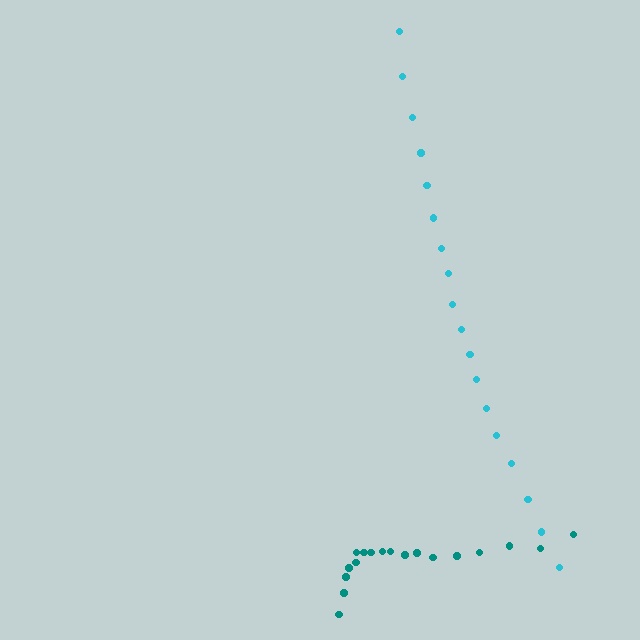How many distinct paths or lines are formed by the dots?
There are 2 distinct paths.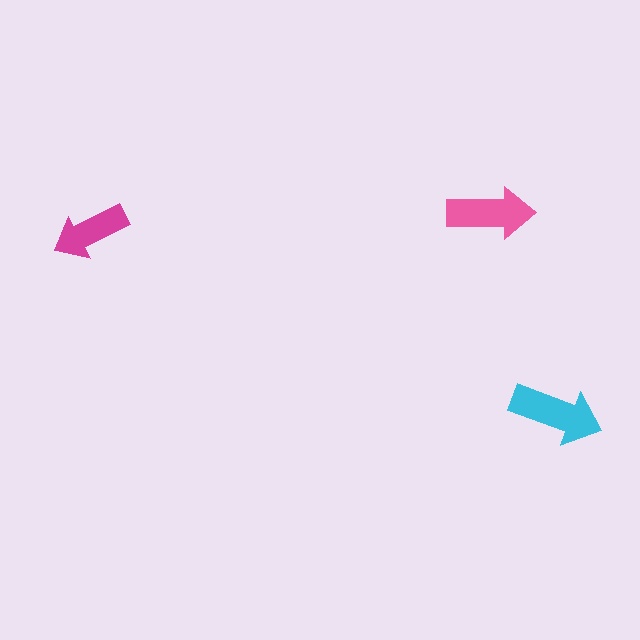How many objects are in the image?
There are 3 objects in the image.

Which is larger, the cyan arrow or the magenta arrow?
The cyan one.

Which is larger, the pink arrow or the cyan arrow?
The cyan one.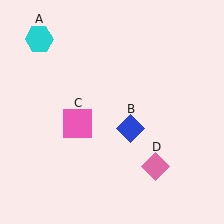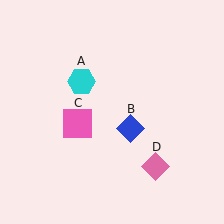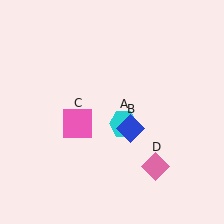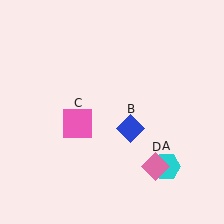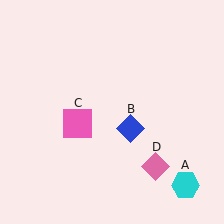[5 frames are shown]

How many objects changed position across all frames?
1 object changed position: cyan hexagon (object A).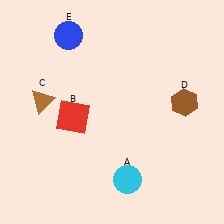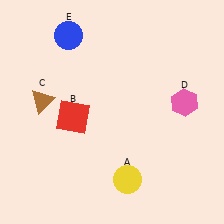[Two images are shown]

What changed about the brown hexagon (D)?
In Image 1, D is brown. In Image 2, it changed to pink.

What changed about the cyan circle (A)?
In Image 1, A is cyan. In Image 2, it changed to yellow.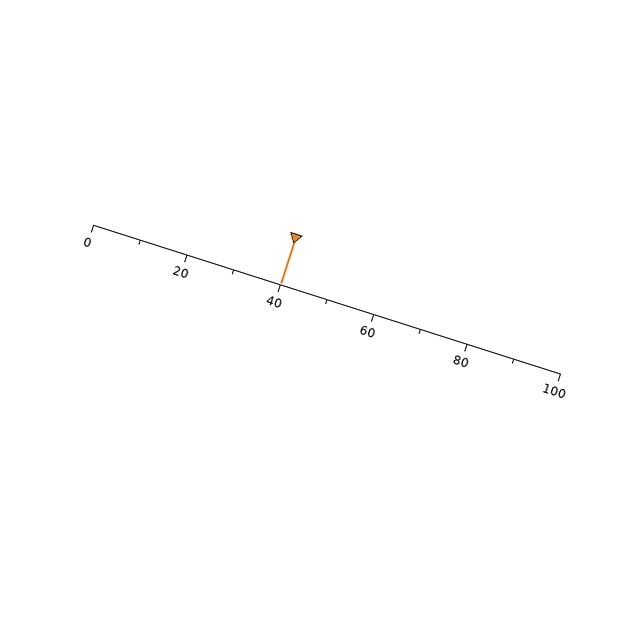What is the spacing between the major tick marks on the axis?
The major ticks are spaced 20 apart.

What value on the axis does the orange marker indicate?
The marker indicates approximately 40.